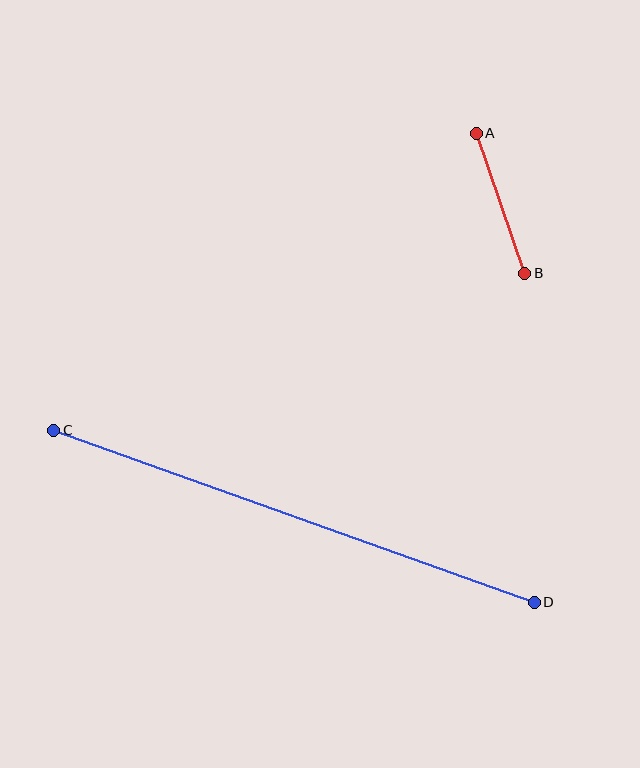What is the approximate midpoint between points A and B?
The midpoint is at approximately (500, 203) pixels.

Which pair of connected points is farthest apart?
Points C and D are farthest apart.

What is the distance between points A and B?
The distance is approximately 148 pixels.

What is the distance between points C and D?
The distance is approximately 511 pixels.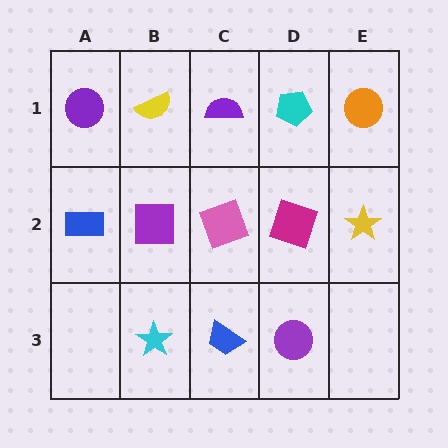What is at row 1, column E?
An orange circle.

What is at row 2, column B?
A purple square.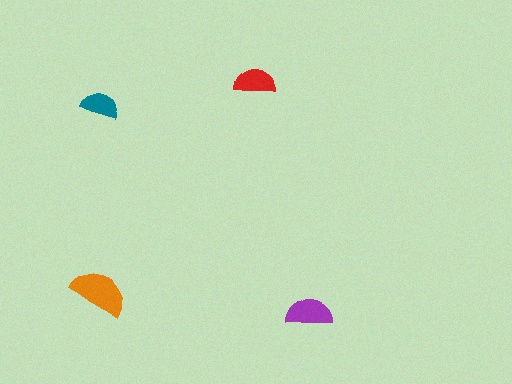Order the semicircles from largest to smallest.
the orange one, the purple one, the red one, the teal one.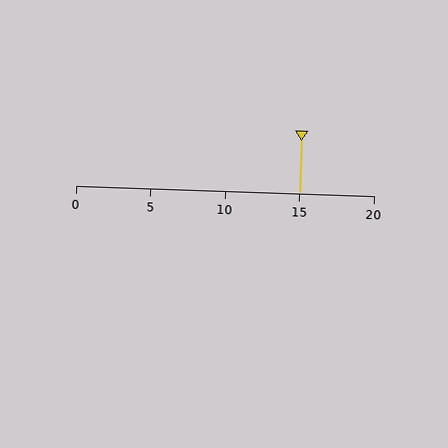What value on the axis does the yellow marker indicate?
The marker indicates approximately 15.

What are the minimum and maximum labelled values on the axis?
The axis runs from 0 to 20.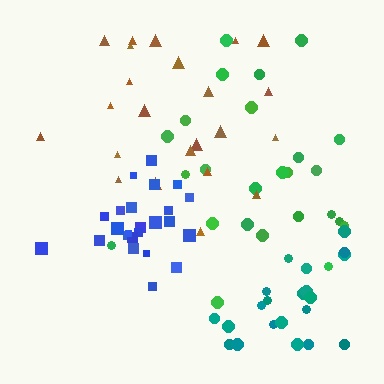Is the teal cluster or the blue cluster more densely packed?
Blue.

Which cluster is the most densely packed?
Blue.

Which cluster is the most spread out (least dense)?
Brown.